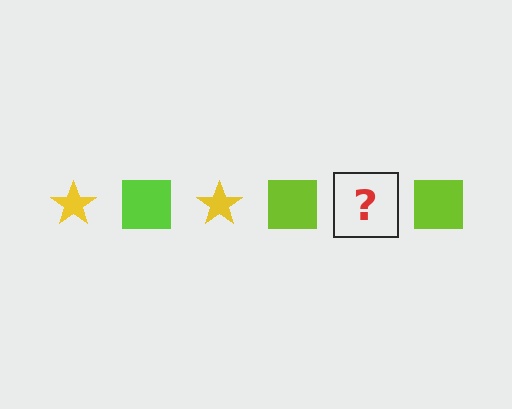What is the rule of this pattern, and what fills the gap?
The rule is that the pattern alternates between yellow star and lime square. The gap should be filled with a yellow star.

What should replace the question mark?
The question mark should be replaced with a yellow star.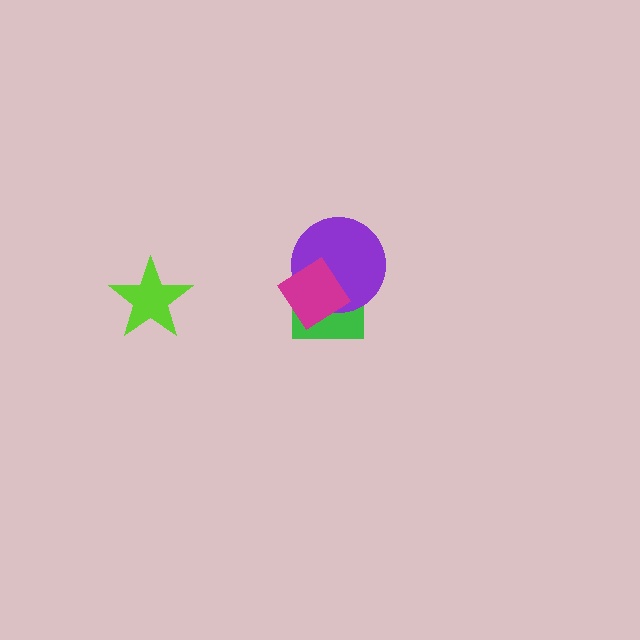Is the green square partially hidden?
Yes, it is partially covered by another shape.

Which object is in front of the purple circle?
The magenta diamond is in front of the purple circle.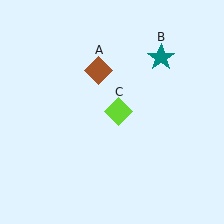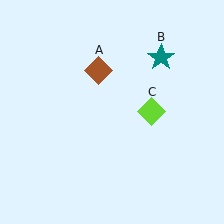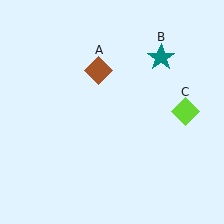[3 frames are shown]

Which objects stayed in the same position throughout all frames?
Brown diamond (object A) and teal star (object B) remained stationary.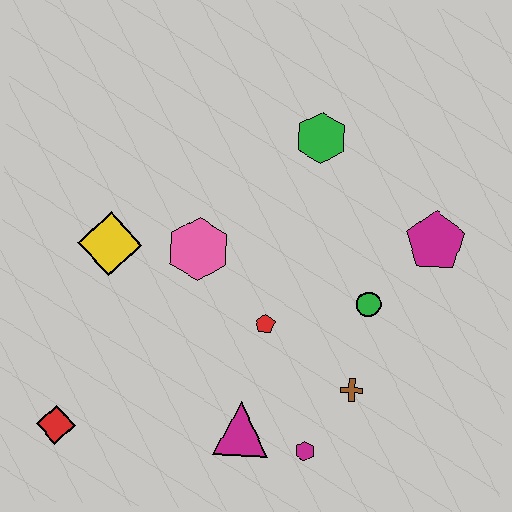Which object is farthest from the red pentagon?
The red diamond is farthest from the red pentagon.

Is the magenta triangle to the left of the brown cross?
Yes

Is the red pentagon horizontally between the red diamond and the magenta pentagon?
Yes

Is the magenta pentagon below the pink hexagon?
No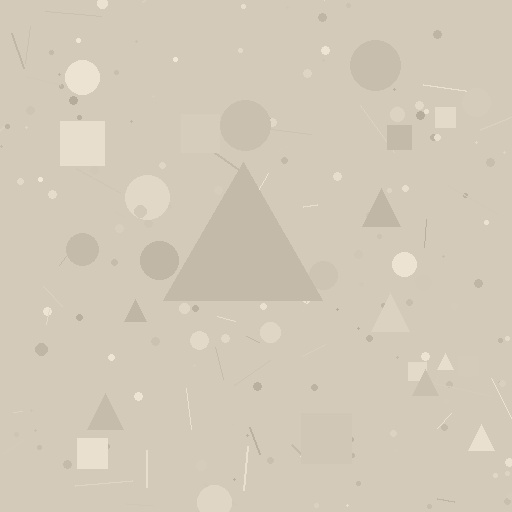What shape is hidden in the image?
A triangle is hidden in the image.